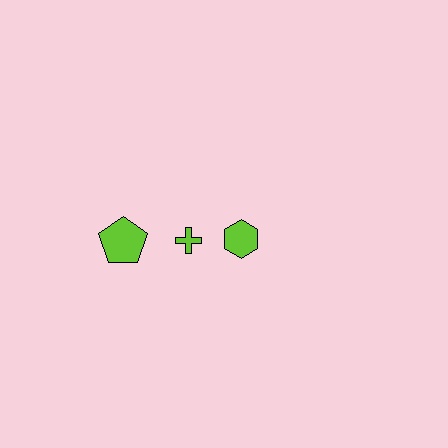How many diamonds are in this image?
There are no diamonds.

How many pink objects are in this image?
There are no pink objects.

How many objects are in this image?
There are 3 objects.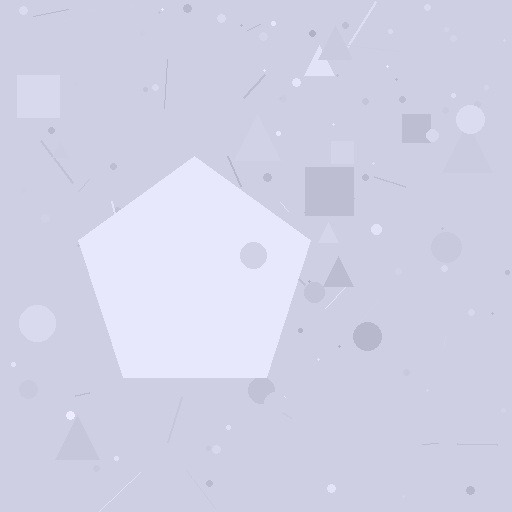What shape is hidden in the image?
A pentagon is hidden in the image.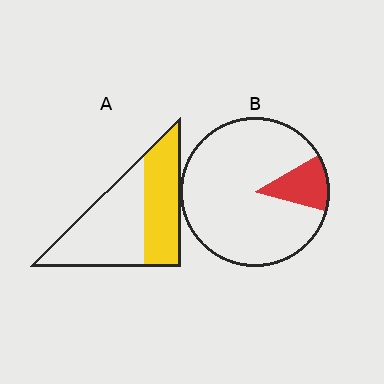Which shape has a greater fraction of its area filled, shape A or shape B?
Shape A.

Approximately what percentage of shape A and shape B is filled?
A is approximately 45% and B is approximately 15%.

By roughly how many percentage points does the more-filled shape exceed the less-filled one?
By roughly 30 percentage points (A over B).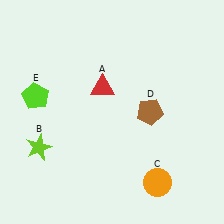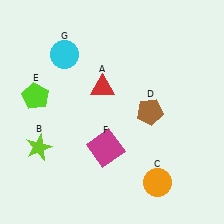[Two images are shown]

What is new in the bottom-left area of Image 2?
A magenta square (F) was added in the bottom-left area of Image 2.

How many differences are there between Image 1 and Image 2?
There are 2 differences between the two images.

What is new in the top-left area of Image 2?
A cyan circle (G) was added in the top-left area of Image 2.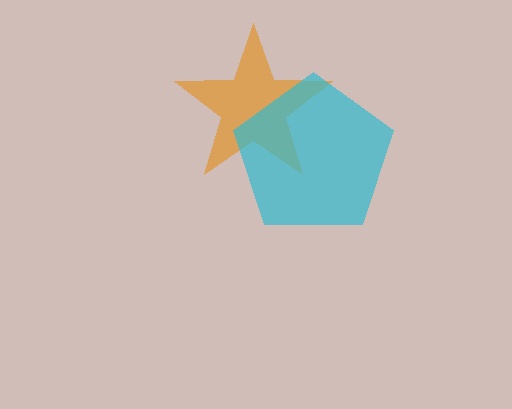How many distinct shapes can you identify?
There are 2 distinct shapes: an orange star, a cyan pentagon.